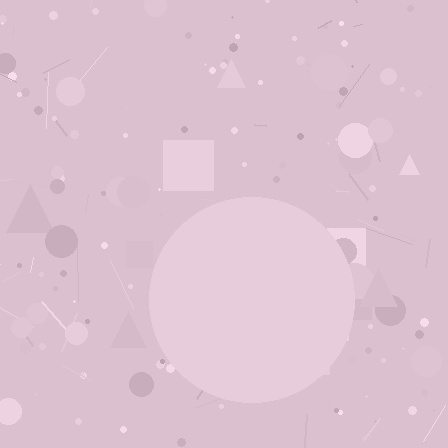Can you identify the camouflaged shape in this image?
The camouflaged shape is a circle.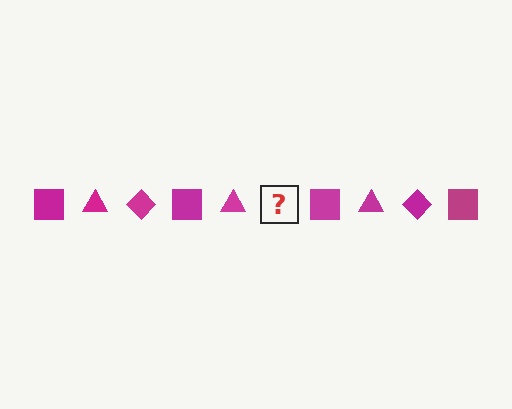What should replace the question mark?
The question mark should be replaced with a magenta diamond.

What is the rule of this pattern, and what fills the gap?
The rule is that the pattern cycles through square, triangle, diamond shapes in magenta. The gap should be filled with a magenta diamond.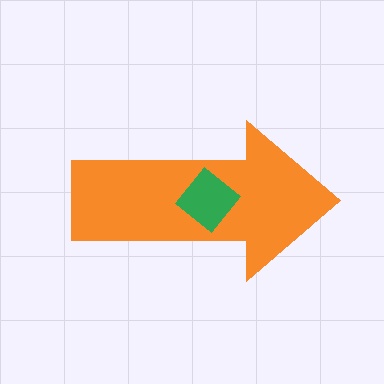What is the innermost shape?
The green diamond.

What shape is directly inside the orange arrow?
The green diamond.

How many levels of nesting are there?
2.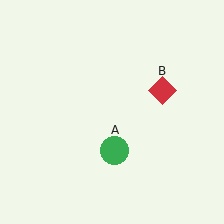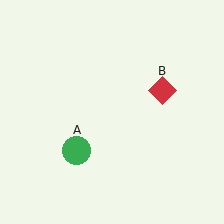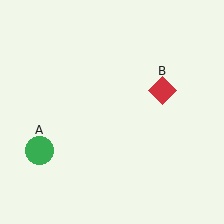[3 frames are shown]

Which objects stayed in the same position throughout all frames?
Red diamond (object B) remained stationary.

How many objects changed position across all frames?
1 object changed position: green circle (object A).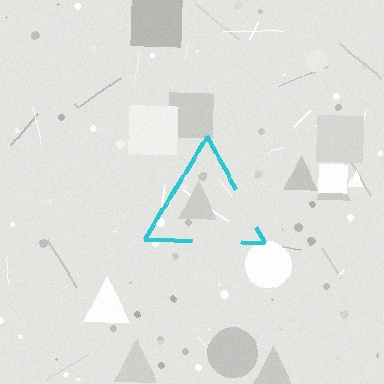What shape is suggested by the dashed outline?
The dashed outline suggests a triangle.